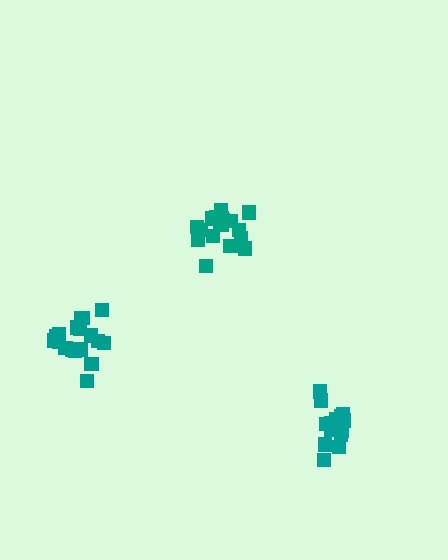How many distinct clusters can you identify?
There are 3 distinct clusters.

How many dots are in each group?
Group 1: 19 dots, Group 2: 17 dots, Group 3: 19 dots (55 total).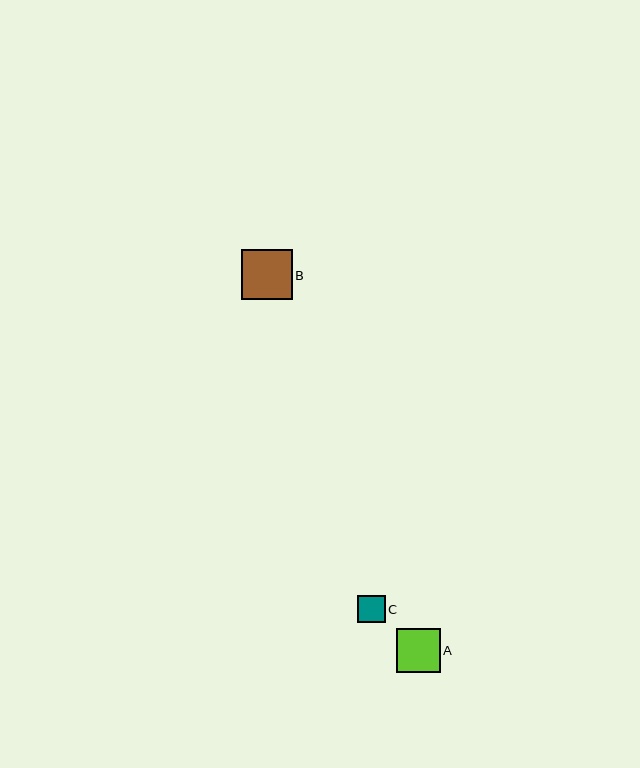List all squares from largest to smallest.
From largest to smallest: B, A, C.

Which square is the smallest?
Square C is the smallest with a size of approximately 27 pixels.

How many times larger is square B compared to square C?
Square B is approximately 1.8 times the size of square C.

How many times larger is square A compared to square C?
Square A is approximately 1.6 times the size of square C.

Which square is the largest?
Square B is the largest with a size of approximately 51 pixels.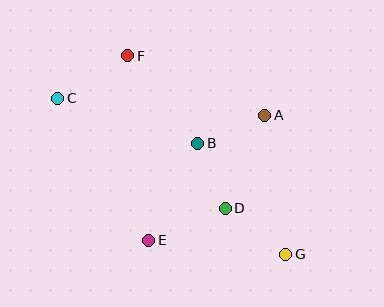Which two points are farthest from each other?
Points C and G are farthest from each other.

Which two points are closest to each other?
Points B and D are closest to each other.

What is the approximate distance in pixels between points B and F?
The distance between B and F is approximately 112 pixels.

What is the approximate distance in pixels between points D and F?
The distance between D and F is approximately 181 pixels.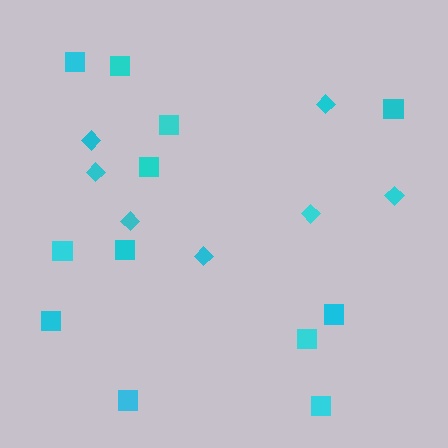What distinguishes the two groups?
There are 2 groups: one group of diamonds (7) and one group of squares (12).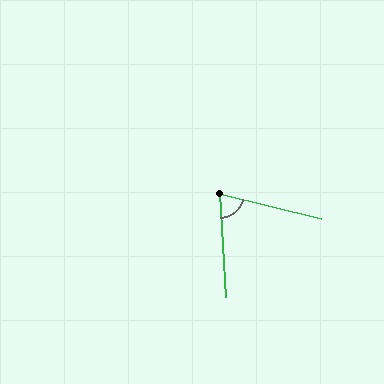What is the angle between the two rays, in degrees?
Approximately 73 degrees.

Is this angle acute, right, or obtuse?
It is acute.